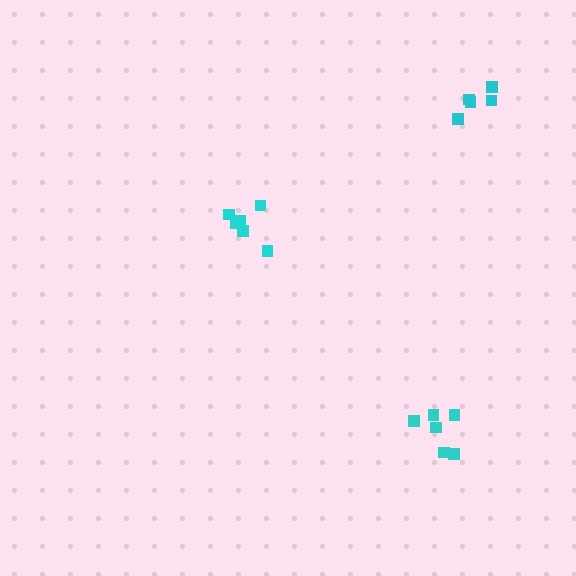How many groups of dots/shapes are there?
There are 3 groups.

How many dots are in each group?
Group 1: 6 dots, Group 2: 5 dots, Group 3: 6 dots (17 total).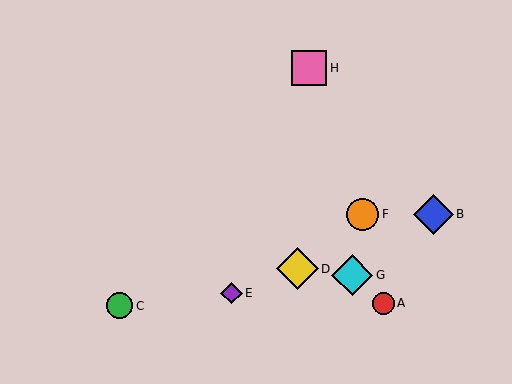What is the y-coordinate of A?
Object A is at y≈303.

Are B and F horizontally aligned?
Yes, both are at y≈214.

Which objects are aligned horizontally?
Objects B, F are aligned horizontally.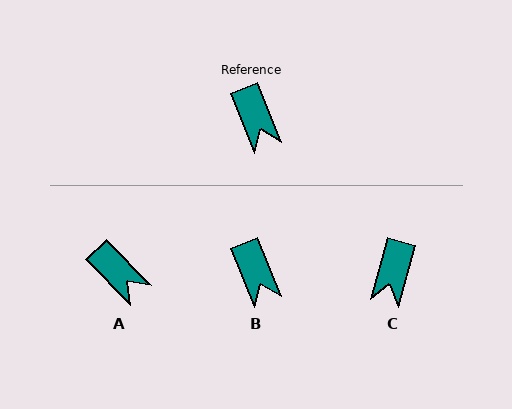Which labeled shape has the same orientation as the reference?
B.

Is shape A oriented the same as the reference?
No, it is off by about 21 degrees.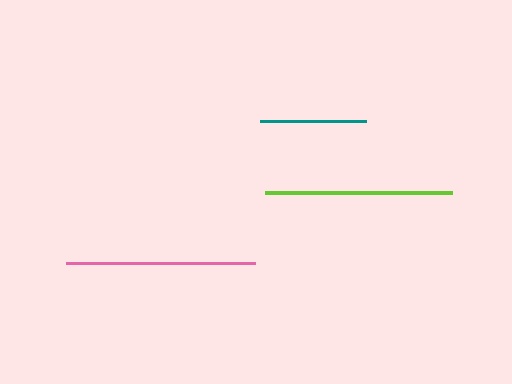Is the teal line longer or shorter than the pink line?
The pink line is longer than the teal line.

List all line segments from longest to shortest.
From longest to shortest: pink, lime, teal.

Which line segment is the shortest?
The teal line is the shortest at approximately 106 pixels.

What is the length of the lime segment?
The lime segment is approximately 187 pixels long.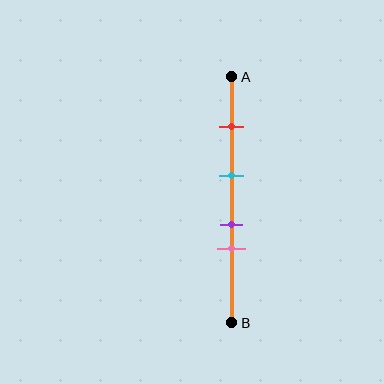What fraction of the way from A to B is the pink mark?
The pink mark is approximately 70% (0.7) of the way from A to B.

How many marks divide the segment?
There are 4 marks dividing the segment.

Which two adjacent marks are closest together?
The purple and pink marks are the closest adjacent pair.